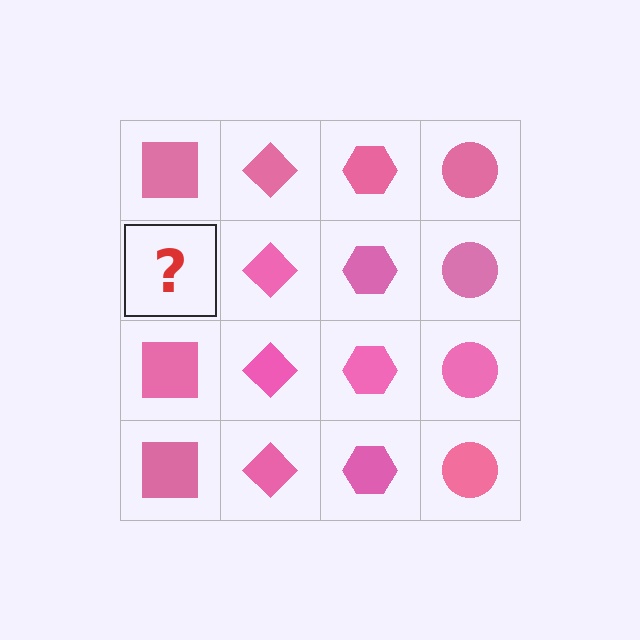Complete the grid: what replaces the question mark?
The question mark should be replaced with a pink square.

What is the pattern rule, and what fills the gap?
The rule is that each column has a consistent shape. The gap should be filled with a pink square.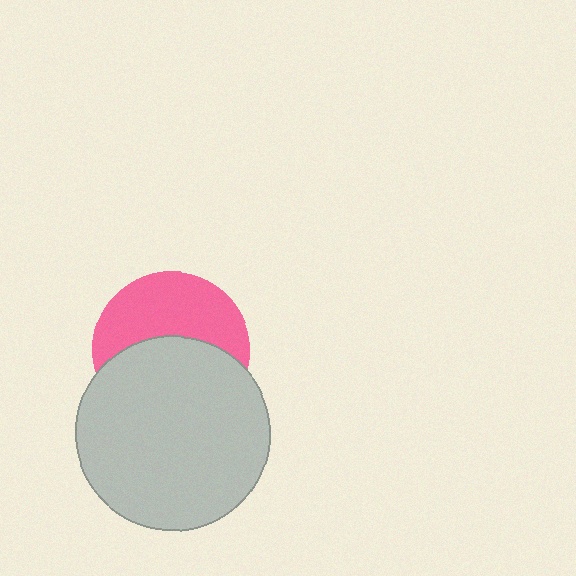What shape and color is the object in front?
The object in front is a light gray circle.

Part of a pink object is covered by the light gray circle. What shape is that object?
It is a circle.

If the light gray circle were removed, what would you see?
You would see the complete pink circle.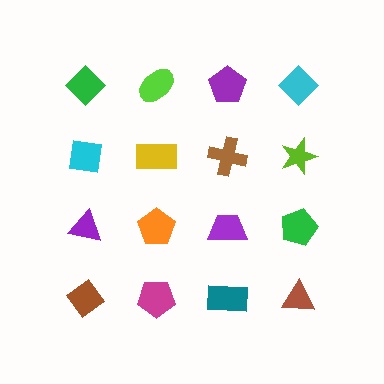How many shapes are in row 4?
4 shapes.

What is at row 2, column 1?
A cyan square.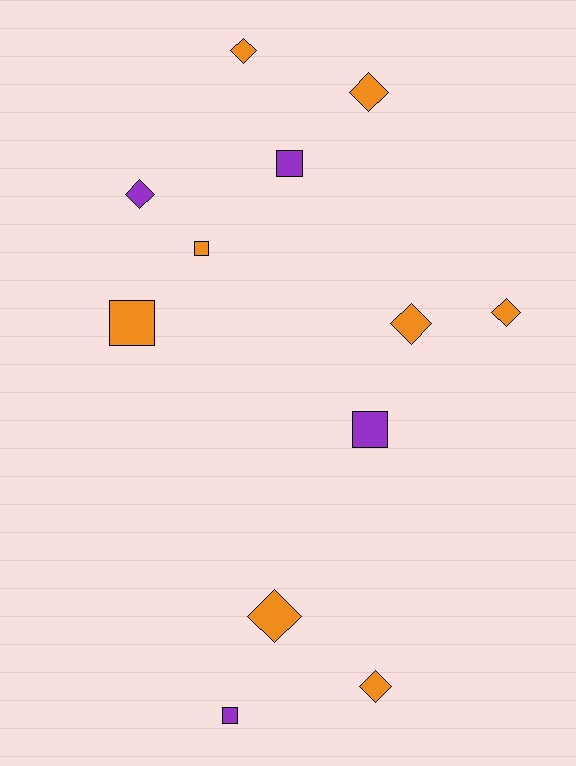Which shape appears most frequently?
Diamond, with 7 objects.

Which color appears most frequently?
Orange, with 8 objects.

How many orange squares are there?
There are 2 orange squares.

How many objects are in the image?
There are 12 objects.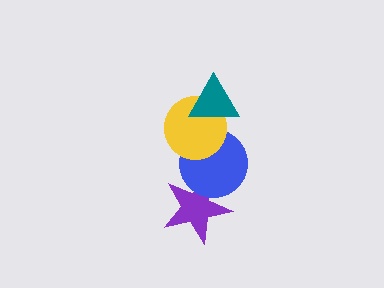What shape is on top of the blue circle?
The yellow circle is on top of the blue circle.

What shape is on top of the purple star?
The blue circle is on top of the purple star.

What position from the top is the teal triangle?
The teal triangle is 1st from the top.